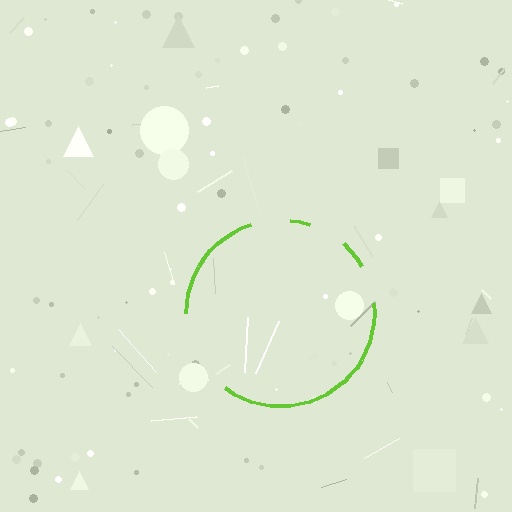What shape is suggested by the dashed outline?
The dashed outline suggests a circle.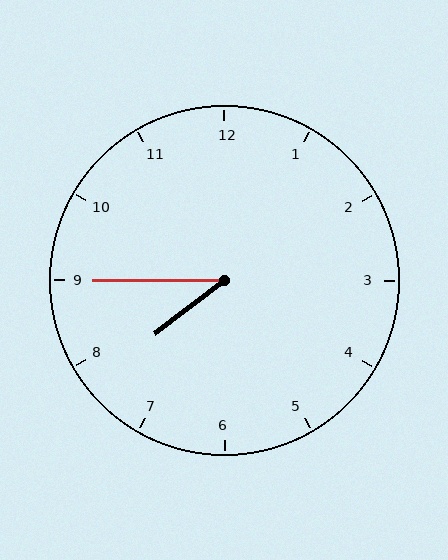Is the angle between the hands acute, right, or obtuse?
It is acute.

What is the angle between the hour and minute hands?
Approximately 38 degrees.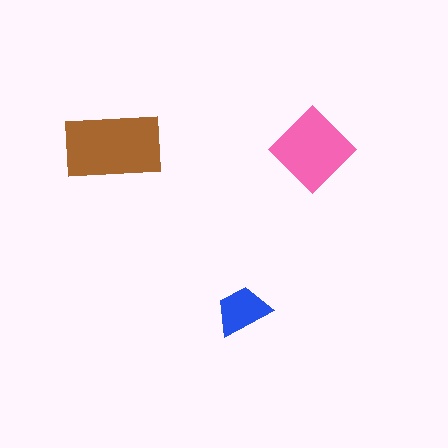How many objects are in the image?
There are 3 objects in the image.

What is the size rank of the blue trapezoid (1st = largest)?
3rd.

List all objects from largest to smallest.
The brown rectangle, the pink diamond, the blue trapezoid.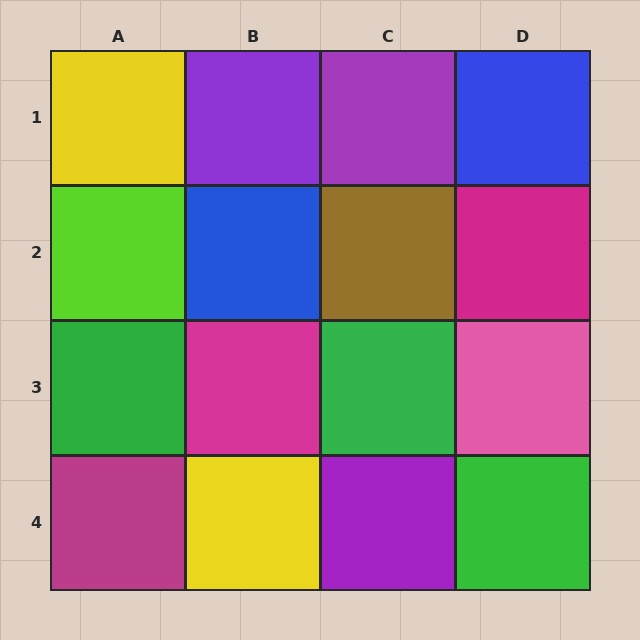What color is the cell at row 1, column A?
Yellow.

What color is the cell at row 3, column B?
Magenta.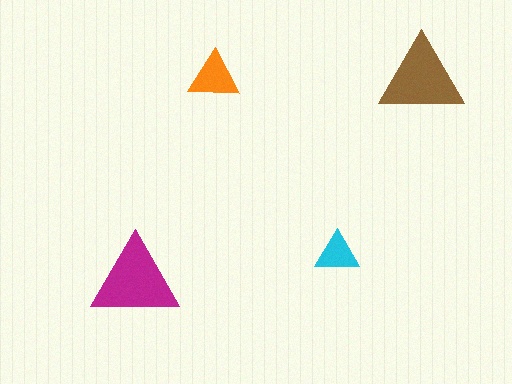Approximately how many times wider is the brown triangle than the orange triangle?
About 1.5 times wider.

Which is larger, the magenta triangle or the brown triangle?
The magenta one.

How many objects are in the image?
There are 4 objects in the image.